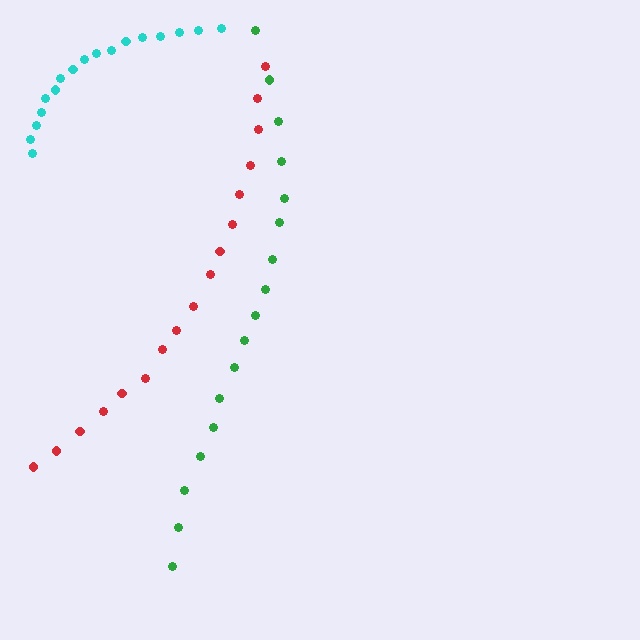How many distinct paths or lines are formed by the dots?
There are 3 distinct paths.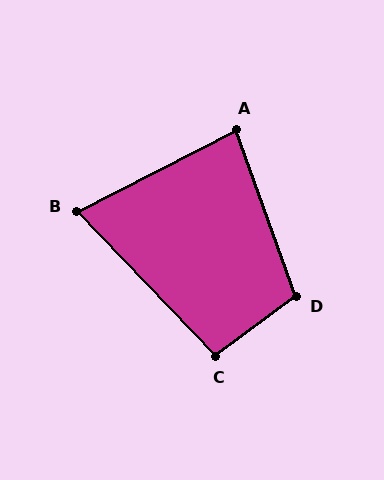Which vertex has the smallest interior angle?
B, at approximately 73 degrees.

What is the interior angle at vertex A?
Approximately 83 degrees (acute).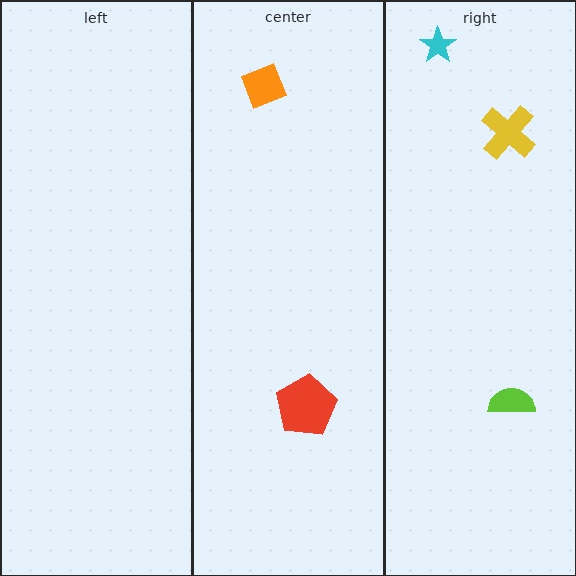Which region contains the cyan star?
The right region.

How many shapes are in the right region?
3.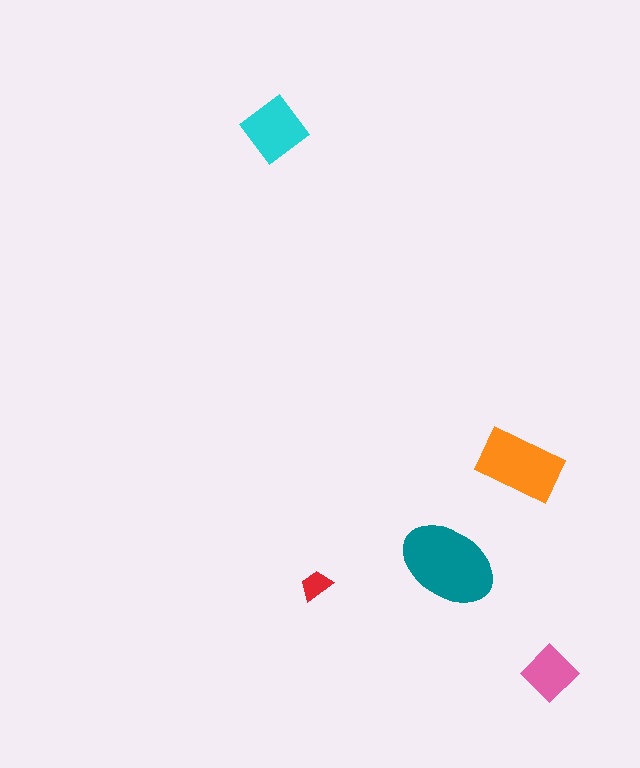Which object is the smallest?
The red trapezoid.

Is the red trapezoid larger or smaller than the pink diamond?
Smaller.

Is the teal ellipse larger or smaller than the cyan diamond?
Larger.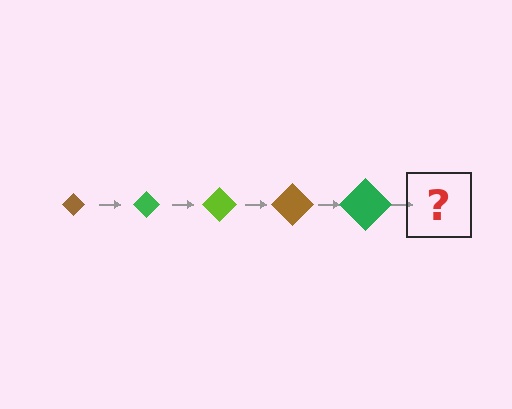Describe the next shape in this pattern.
It should be a lime diamond, larger than the previous one.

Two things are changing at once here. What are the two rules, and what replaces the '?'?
The two rules are that the diamond grows larger each step and the color cycles through brown, green, and lime. The '?' should be a lime diamond, larger than the previous one.